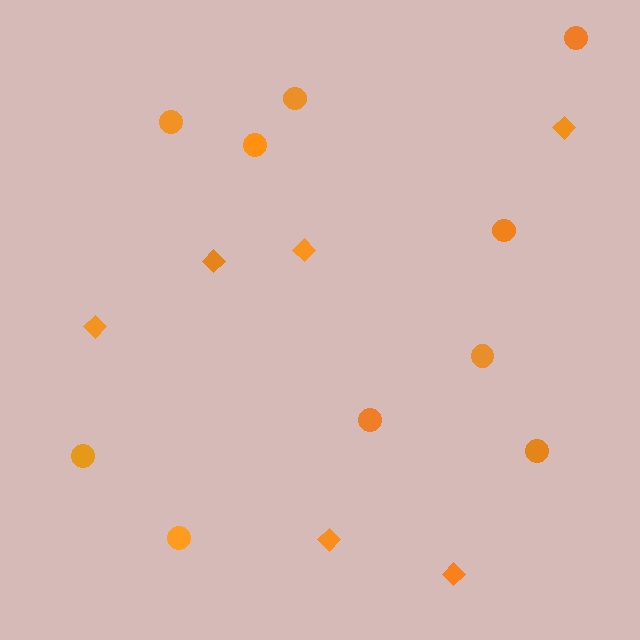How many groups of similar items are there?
There are 2 groups: one group of diamonds (6) and one group of circles (10).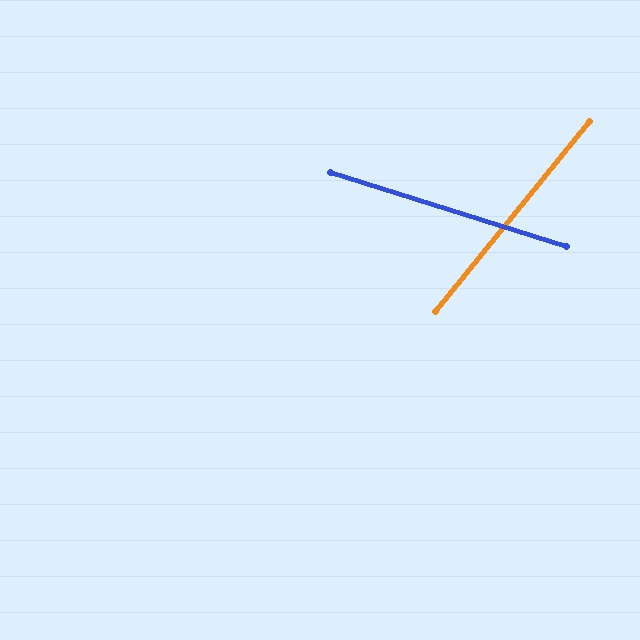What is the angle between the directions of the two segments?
Approximately 68 degrees.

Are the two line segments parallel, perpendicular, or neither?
Neither parallel nor perpendicular — they differ by about 68°.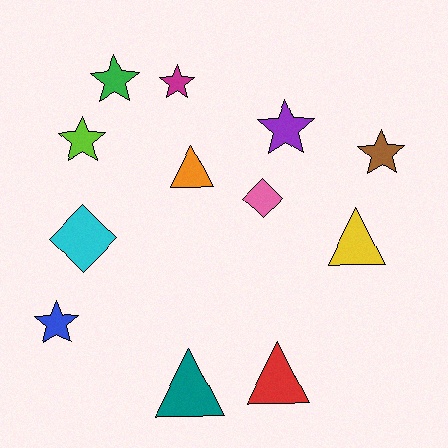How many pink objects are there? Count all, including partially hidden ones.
There is 1 pink object.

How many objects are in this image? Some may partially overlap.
There are 12 objects.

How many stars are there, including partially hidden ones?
There are 6 stars.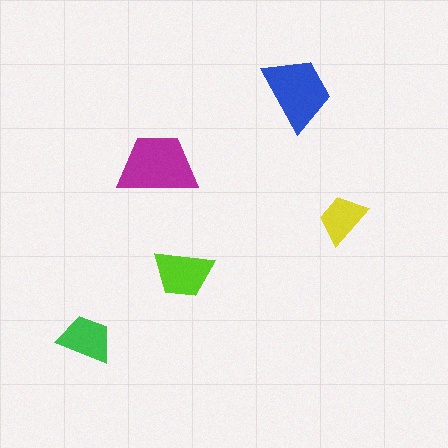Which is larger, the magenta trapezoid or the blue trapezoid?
The magenta one.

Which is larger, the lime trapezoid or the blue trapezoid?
The blue one.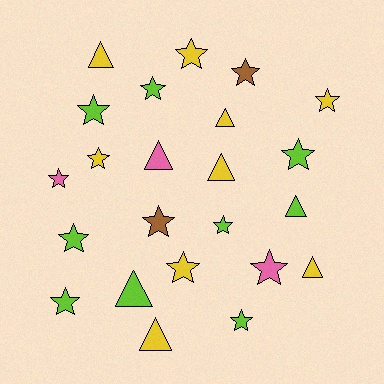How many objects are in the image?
There are 23 objects.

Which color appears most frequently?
Yellow, with 9 objects.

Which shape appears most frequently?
Star, with 15 objects.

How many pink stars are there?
There are 2 pink stars.